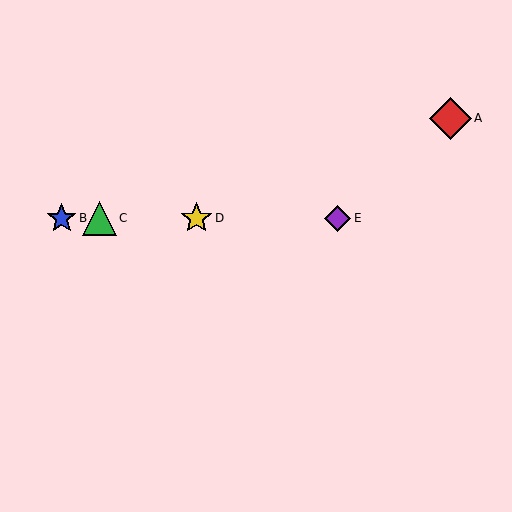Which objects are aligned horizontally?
Objects B, C, D, E are aligned horizontally.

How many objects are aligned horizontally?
4 objects (B, C, D, E) are aligned horizontally.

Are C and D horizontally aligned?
Yes, both are at y≈218.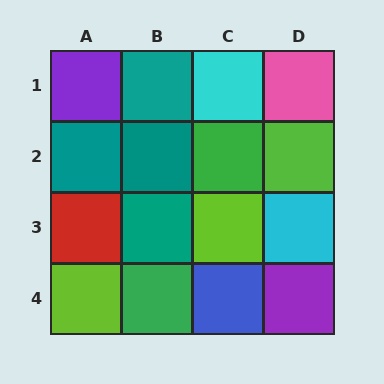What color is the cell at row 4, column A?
Lime.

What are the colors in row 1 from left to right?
Purple, teal, cyan, pink.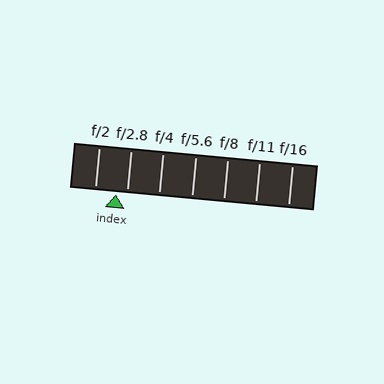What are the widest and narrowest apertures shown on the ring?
The widest aperture shown is f/2 and the narrowest is f/16.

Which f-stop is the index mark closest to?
The index mark is closest to f/2.8.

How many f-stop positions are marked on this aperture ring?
There are 7 f-stop positions marked.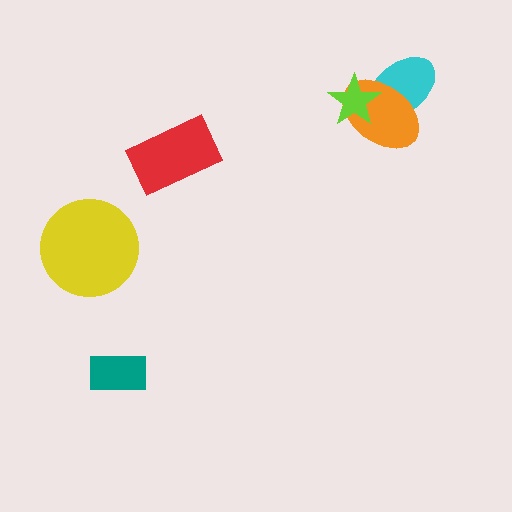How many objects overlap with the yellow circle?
0 objects overlap with the yellow circle.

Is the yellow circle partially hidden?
No, no other shape covers it.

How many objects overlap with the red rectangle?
0 objects overlap with the red rectangle.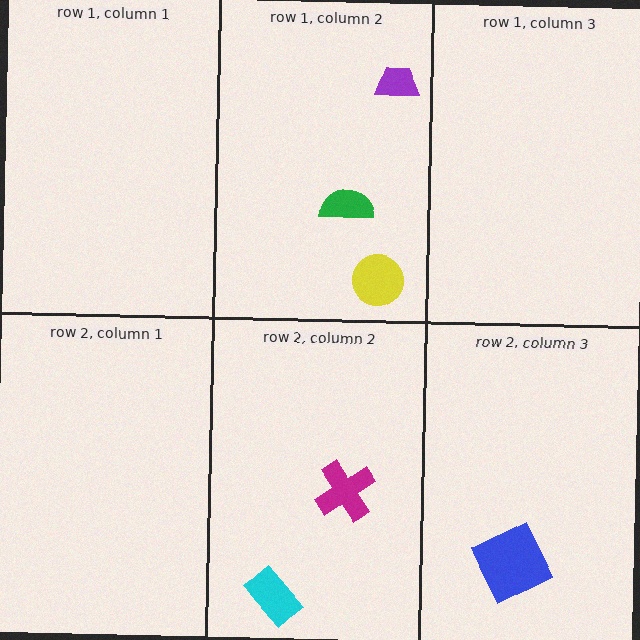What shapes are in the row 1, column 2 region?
The yellow circle, the purple trapezoid, the green semicircle.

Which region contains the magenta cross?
The row 2, column 2 region.